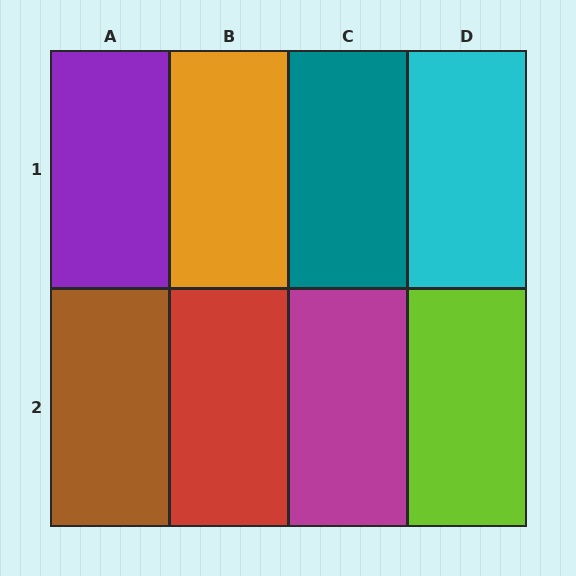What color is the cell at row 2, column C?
Magenta.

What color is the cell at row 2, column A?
Brown.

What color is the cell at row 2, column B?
Red.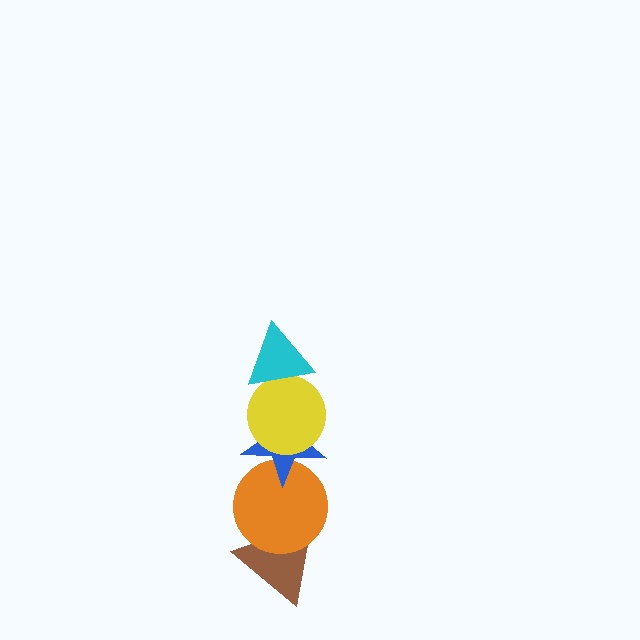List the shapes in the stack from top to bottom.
From top to bottom: the cyan triangle, the yellow circle, the blue star, the orange circle, the brown triangle.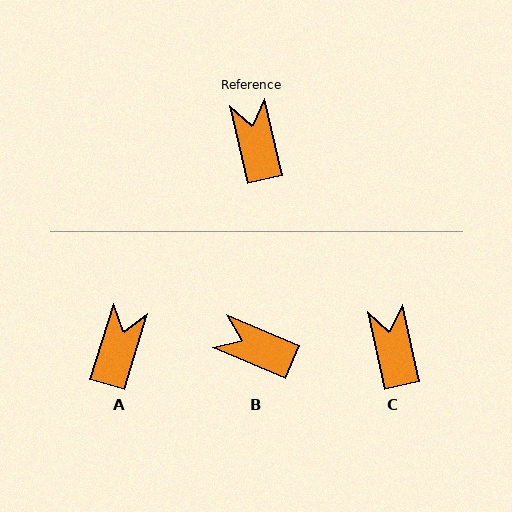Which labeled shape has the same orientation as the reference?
C.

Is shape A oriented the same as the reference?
No, it is off by about 30 degrees.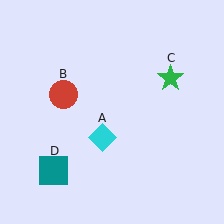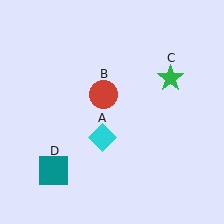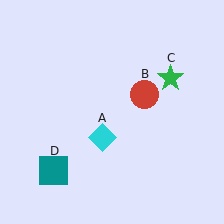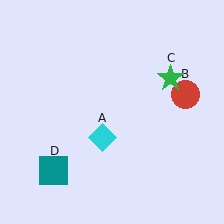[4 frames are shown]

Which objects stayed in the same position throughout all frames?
Cyan diamond (object A) and green star (object C) and teal square (object D) remained stationary.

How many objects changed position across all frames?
1 object changed position: red circle (object B).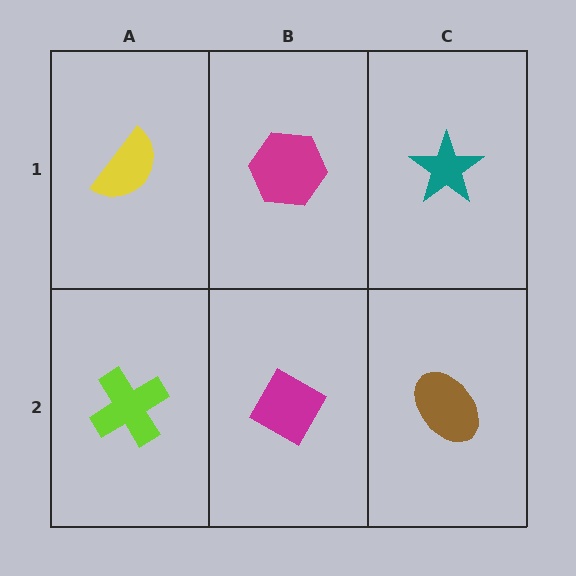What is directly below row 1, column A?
A lime cross.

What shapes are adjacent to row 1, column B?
A magenta diamond (row 2, column B), a yellow semicircle (row 1, column A), a teal star (row 1, column C).